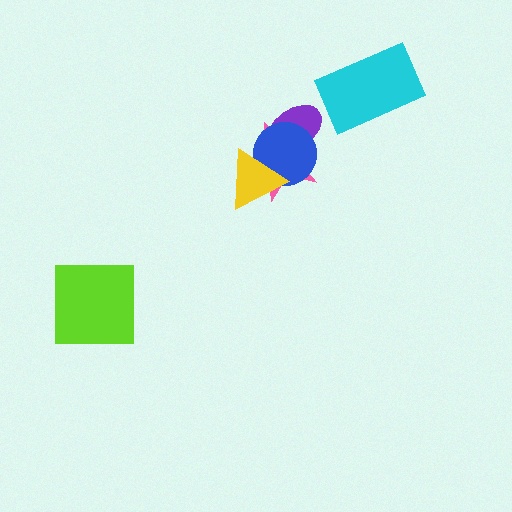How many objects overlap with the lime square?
0 objects overlap with the lime square.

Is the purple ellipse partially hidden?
Yes, it is partially covered by another shape.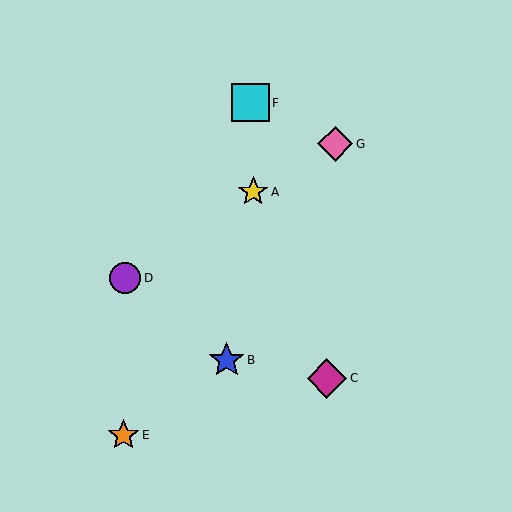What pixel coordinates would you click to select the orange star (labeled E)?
Click at (124, 435) to select the orange star E.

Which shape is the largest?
The magenta diamond (labeled C) is the largest.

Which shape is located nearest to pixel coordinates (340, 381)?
The magenta diamond (labeled C) at (327, 378) is nearest to that location.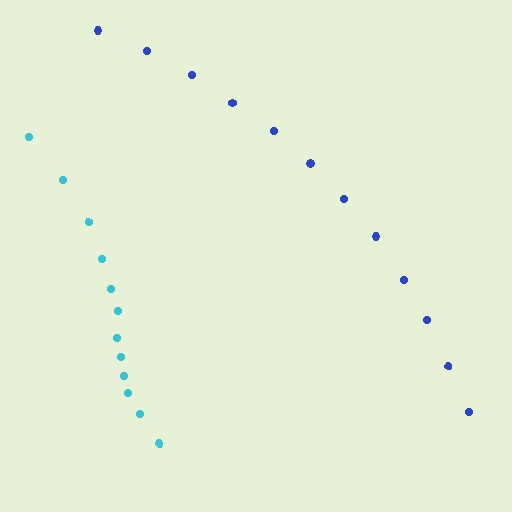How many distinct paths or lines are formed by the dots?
There are 2 distinct paths.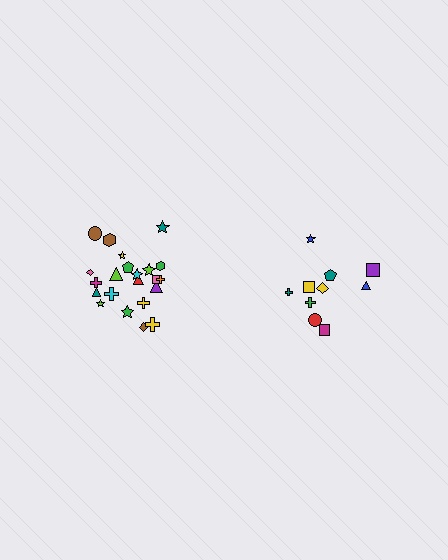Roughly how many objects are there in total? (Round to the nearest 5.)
Roughly 30 objects in total.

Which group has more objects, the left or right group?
The left group.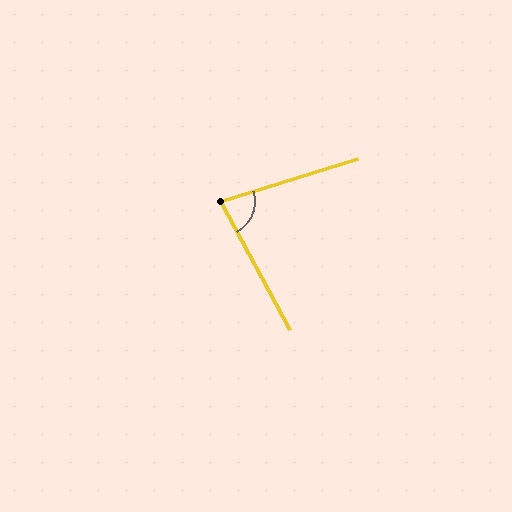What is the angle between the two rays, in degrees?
Approximately 79 degrees.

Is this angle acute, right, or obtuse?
It is acute.